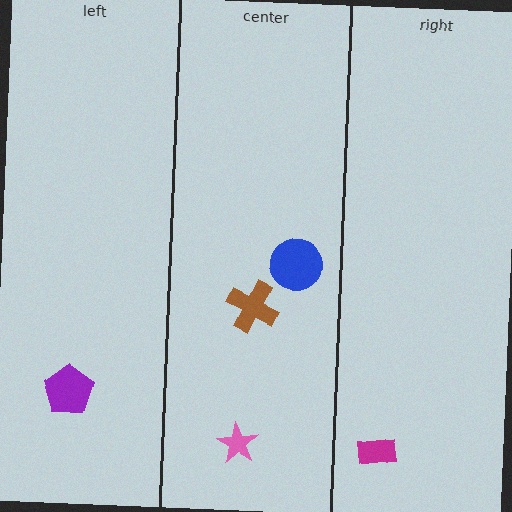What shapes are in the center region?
The blue circle, the pink star, the brown cross.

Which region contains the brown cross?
The center region.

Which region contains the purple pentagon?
The left region.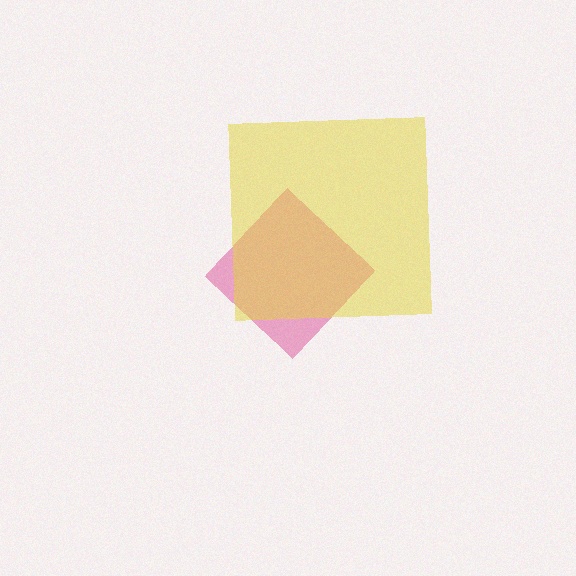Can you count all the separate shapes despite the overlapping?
Yes, there are 2 separate shapes.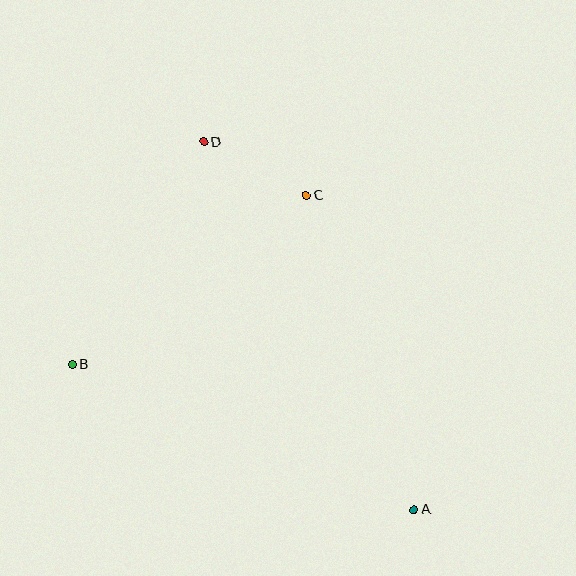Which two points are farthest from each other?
Points A and D are farthest from each other.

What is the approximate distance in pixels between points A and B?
The distance between A and B is approximately 372 pixels.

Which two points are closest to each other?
Points C and D are closest to each other.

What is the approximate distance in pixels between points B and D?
The distance between B and D is approximately 259 pixels.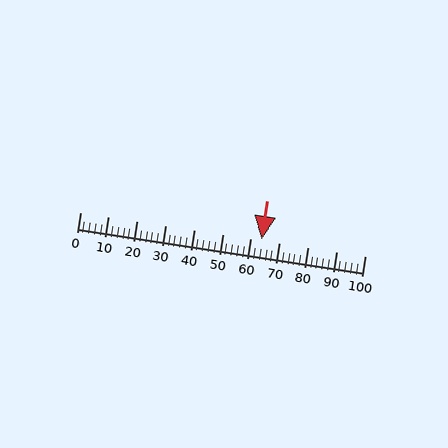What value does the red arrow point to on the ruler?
The red arrow points to approximately 64.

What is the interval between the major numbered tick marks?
The major tick marks are spaced 10 units apart.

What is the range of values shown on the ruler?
The ruler shows values from 0 to 100.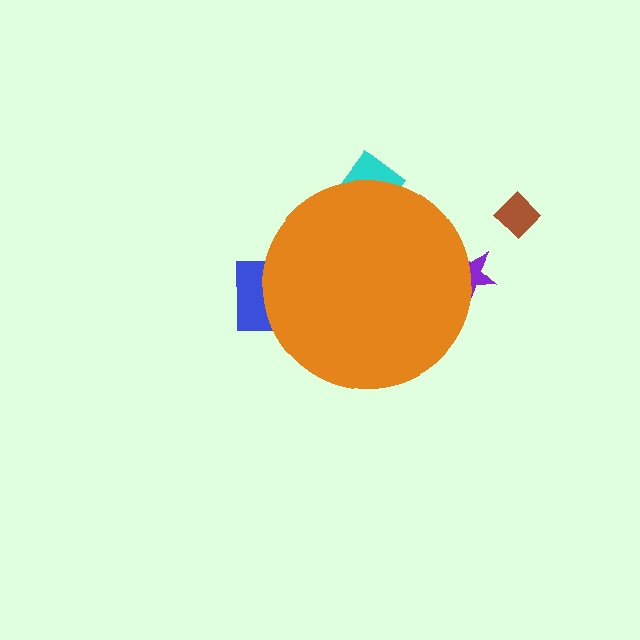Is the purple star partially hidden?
Yes, the purple star is partially hidden behind the orange circle.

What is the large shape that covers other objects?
An orange circle.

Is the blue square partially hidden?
Yes, the blue square is partially hidden behind the orange circle.